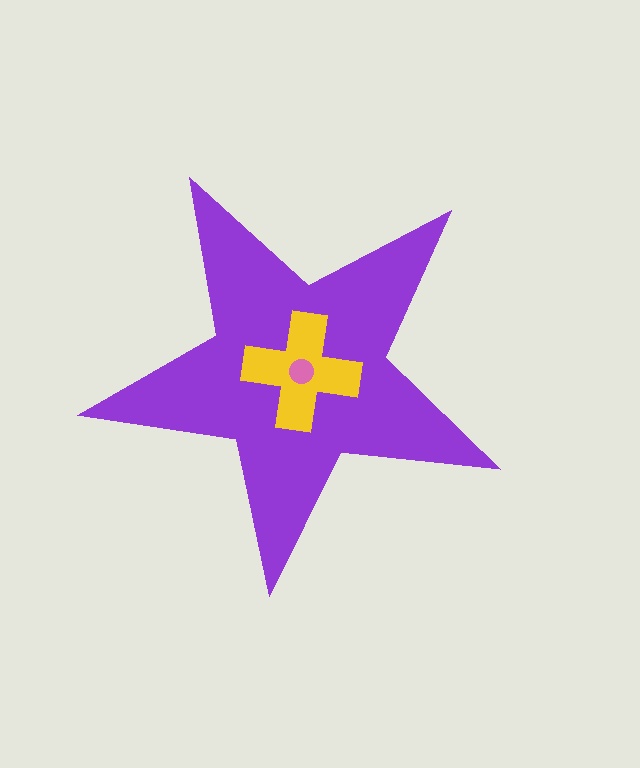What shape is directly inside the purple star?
The yellow cross.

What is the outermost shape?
The purple star.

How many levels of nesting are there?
3.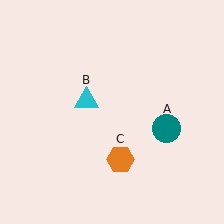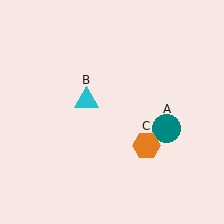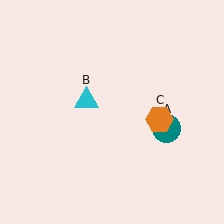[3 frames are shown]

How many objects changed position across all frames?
1 object changed position: orange hexagon (object C).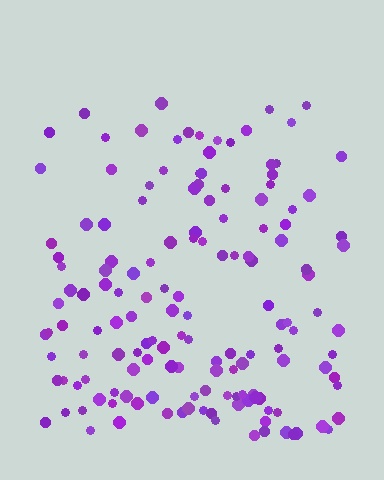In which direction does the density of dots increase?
From top to bottom, with the bottom side densest.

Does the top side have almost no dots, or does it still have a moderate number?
Still a moderate number, just noticeably fewer than the bottom.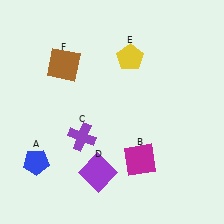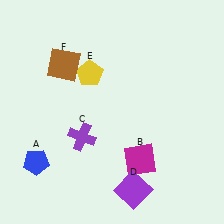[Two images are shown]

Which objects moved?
The objects that moved are: the purple square (D), the yellow pentagon (E).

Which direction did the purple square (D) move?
The purple square (D) moved right.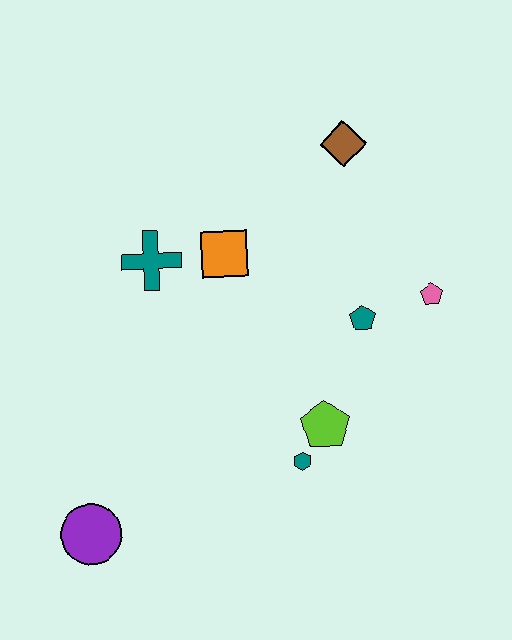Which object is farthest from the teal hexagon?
The brown diamond is farthest from the teal hexagon.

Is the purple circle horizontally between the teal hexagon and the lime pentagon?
No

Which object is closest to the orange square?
The teal cross is closest to the orange square.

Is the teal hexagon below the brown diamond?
Yes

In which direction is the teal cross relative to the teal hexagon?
The teal cross is above the teal hexagon.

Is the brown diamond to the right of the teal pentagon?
No